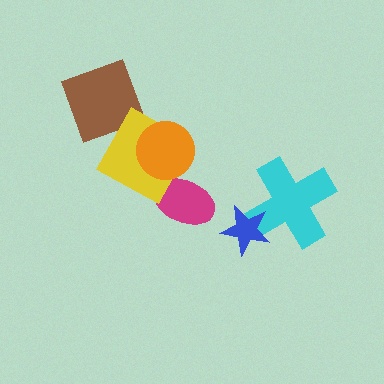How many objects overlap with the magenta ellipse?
2 objects overlap with the magenta ellipse.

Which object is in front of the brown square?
The yellow diamond is in front of the brown square.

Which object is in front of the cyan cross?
The blue star is in front of the cyan cross.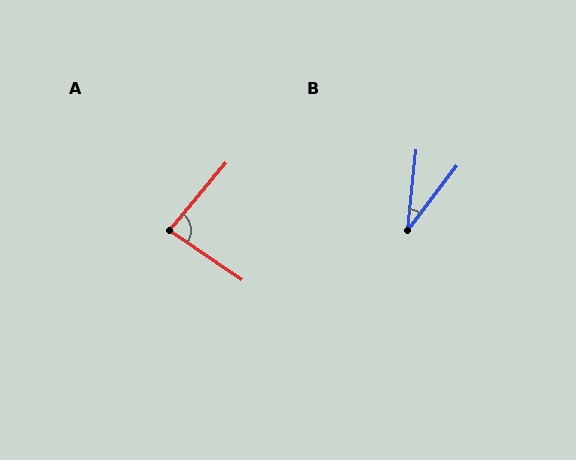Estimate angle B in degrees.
Approximately 32 degrees.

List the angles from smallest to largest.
B (32°), A (84°).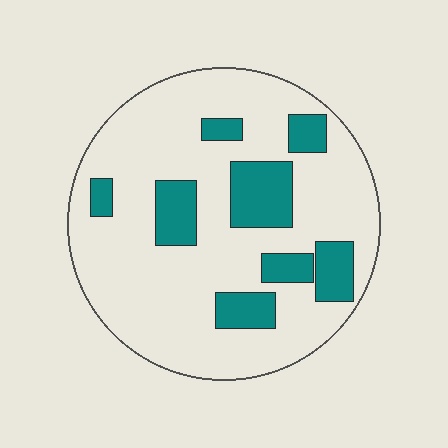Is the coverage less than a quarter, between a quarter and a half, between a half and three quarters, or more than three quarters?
Less than a quarter.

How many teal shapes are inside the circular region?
8.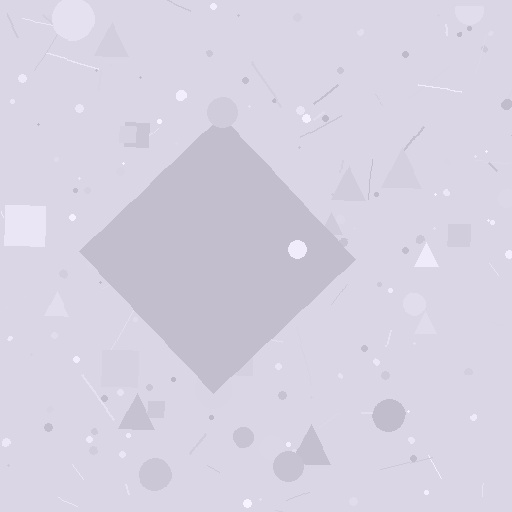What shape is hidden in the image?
A diamond is hidden in the image.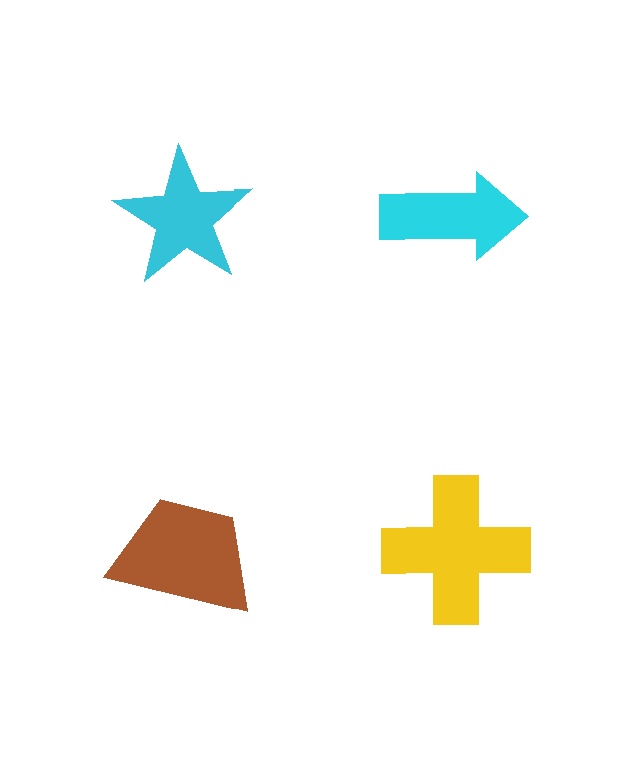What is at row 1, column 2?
A cyan arrow.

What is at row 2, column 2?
A yellow cross.